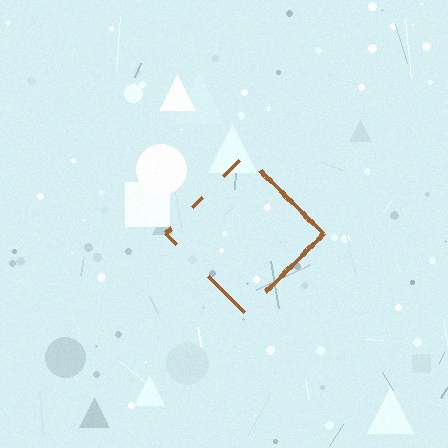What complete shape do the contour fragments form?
The contour fragments form a diamond.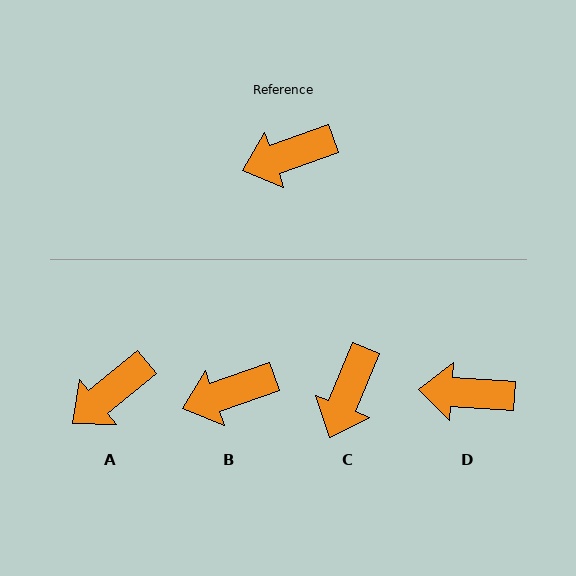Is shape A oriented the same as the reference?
No, it is off by about 20 degrees.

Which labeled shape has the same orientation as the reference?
B.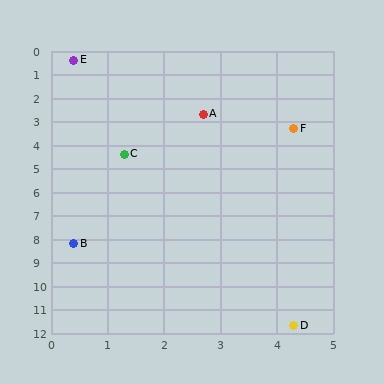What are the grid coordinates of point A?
Point A is at approximately (2.7, 2.7).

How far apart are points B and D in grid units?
Points B and D are about 5.2 grid units apart.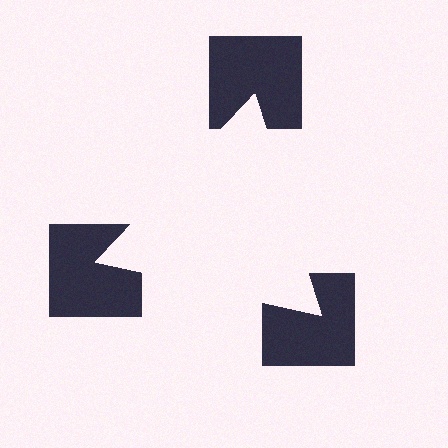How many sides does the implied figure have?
3 sides.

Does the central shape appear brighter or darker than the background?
It typically appears slightly brighter than the background, even though no actual brightness change is drawn.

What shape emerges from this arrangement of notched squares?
An illusory triangle — its edges are inferred from the aligned wedge cuts in the notched squares, not physically drawn.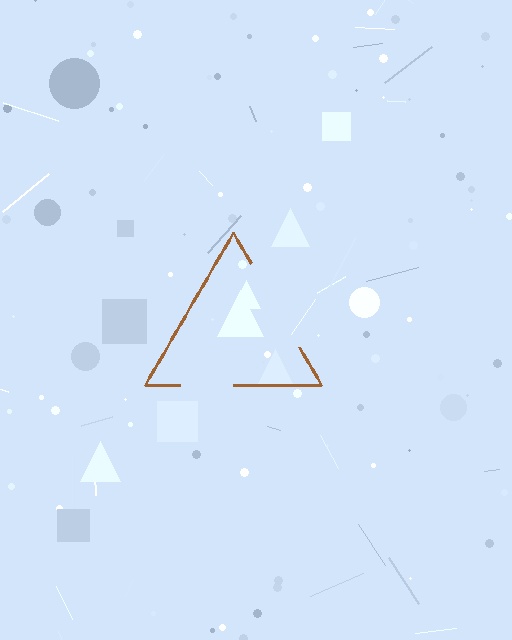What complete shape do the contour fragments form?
The contour fragments form a triangle.